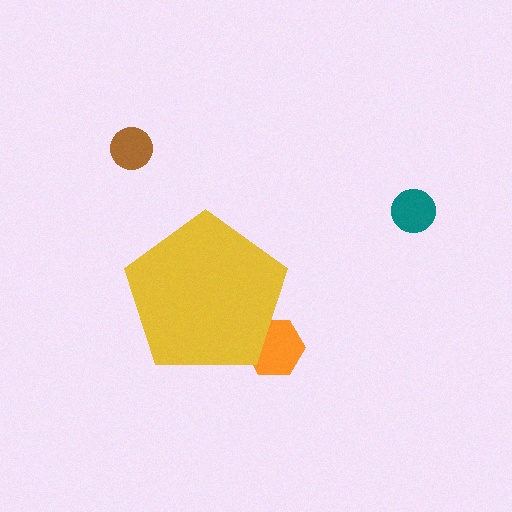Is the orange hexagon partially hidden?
Yes, the orange hexagon is partially hidden behind the yellow pentagon.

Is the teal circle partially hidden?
No, the teal circle is fully visible.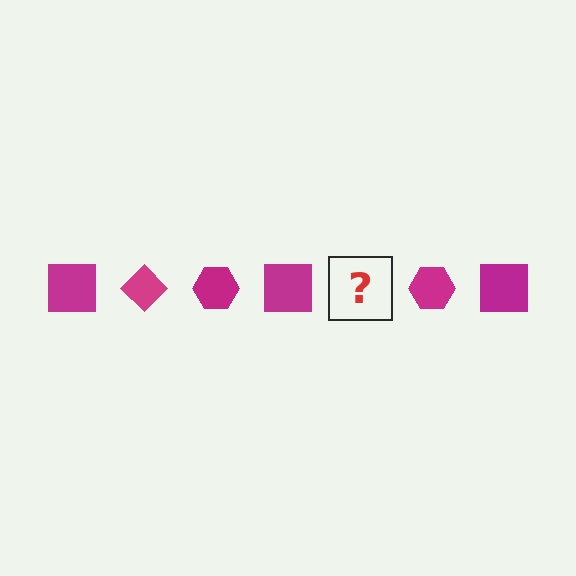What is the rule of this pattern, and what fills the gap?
The rule is that the pattern cycles through square, diamond, hexagon shapes in magenta. The gap should be filled with a magenta diamond.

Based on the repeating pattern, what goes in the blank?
The blank should be a magenta diamond.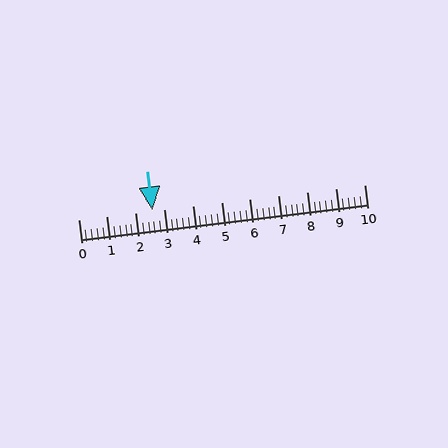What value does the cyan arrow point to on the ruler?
The cyan arrow points to approximately 2.6.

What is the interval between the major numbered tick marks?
The major tick marks are spaced 1 units apart.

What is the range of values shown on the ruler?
The ruler shows values from 0 to 10.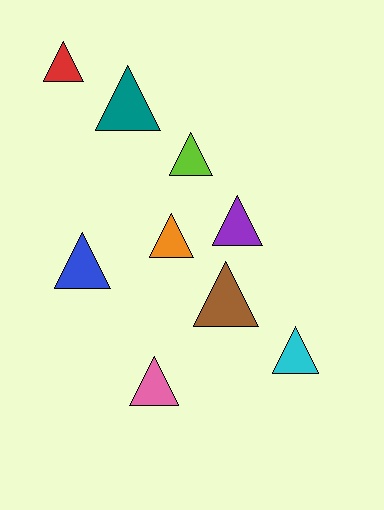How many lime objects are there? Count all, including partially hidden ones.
There is 1 lime object.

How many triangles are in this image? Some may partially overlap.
There are 9 triangles.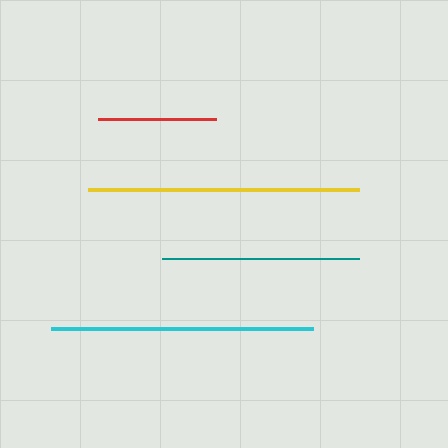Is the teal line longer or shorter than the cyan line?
The cyan line is longer than the teal line.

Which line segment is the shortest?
The red line is the shortest at approximately 118 pixels.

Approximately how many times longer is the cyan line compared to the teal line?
The cyan line is approximately 1.3 times the length of the teal line.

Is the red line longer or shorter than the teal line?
The teal line is longer than the red line.